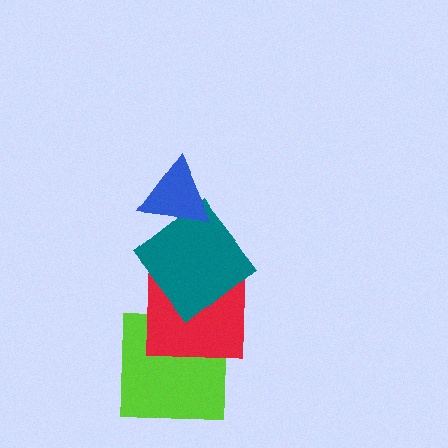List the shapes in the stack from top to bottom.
From top to bottom: the blue triangle, the teal diamond, the red square, the lime square.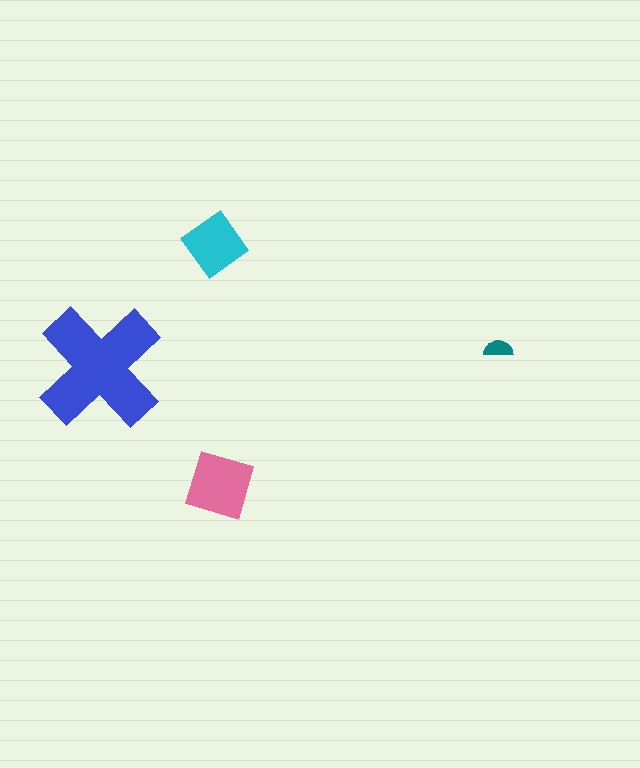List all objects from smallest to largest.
The teal semicircle, the cyan diamond, the pink diamond, the blue cross.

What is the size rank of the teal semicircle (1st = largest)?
4th.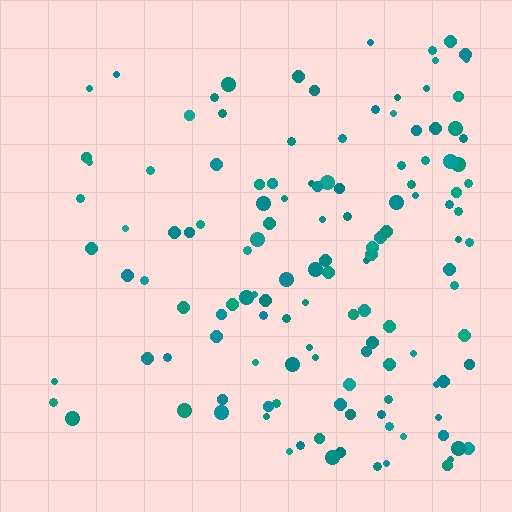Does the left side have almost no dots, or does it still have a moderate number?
Still a moderate number, just noticeably fewer than the right.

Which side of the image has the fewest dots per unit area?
The left.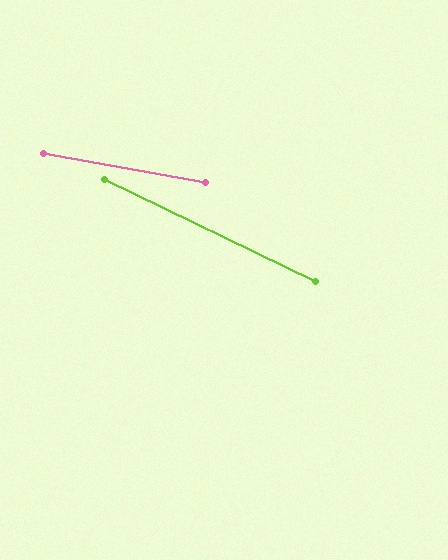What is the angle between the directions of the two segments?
Approximately 15 degrees.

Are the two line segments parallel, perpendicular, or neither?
Neither parallel nor perpendicular — they differ by about 15°.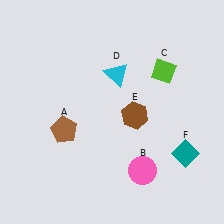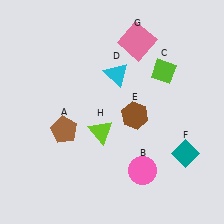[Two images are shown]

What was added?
A pink square (G), a lime triangle (H) were added in Image 2.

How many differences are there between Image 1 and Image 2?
There are 2 differences between the two images.